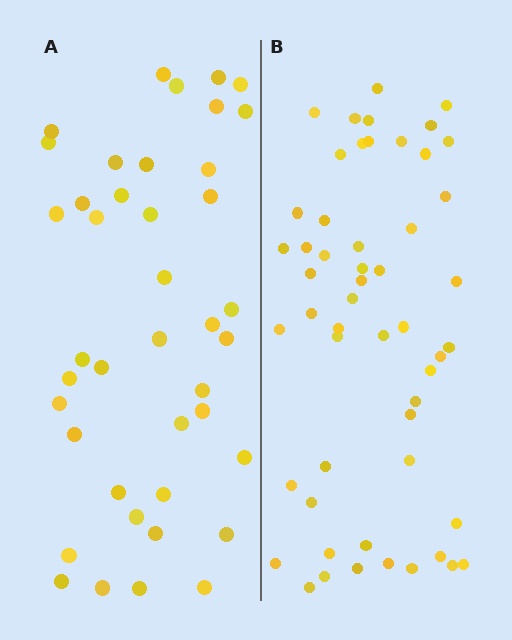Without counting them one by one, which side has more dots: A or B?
Region B (the right region) has more dots.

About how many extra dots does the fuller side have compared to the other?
Region B has roughly 12 or so more dots than region A.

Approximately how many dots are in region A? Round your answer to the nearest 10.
About 40 dots. (The exact count is 41, which rounds to 40.)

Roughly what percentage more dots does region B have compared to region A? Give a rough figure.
About 30% more.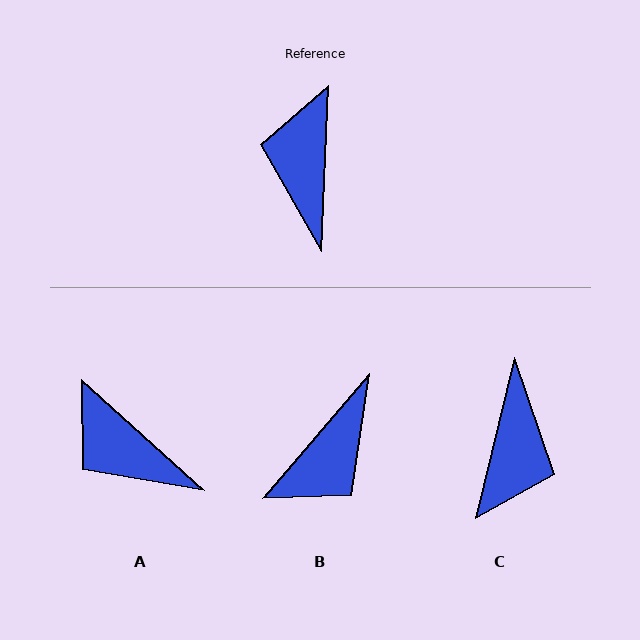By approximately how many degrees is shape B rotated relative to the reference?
Approximately 142 degrees counter-clockwise.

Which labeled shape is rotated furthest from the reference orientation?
C, about 169 degrees away.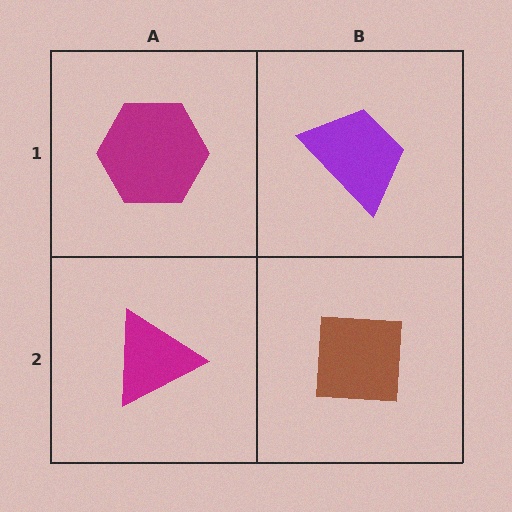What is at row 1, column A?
A magenta hexagon.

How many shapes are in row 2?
2 shapes.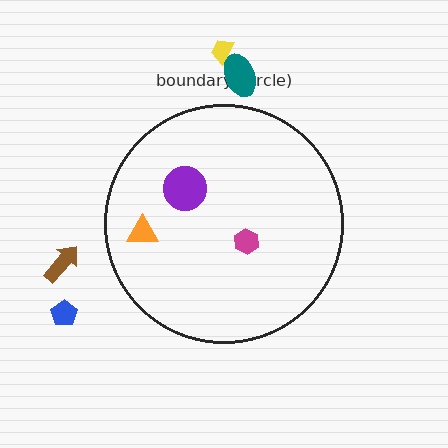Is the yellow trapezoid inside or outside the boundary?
Outside.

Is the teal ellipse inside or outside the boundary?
Outside.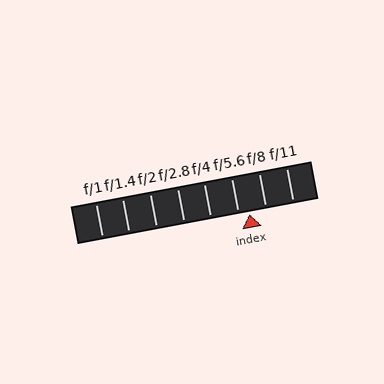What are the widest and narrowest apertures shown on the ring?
The widest aperture shown is f/1 and the narrowest is f/11.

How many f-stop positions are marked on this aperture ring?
There are 8 f-stop positions marked.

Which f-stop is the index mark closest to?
The index mark is closest to f/5.6.